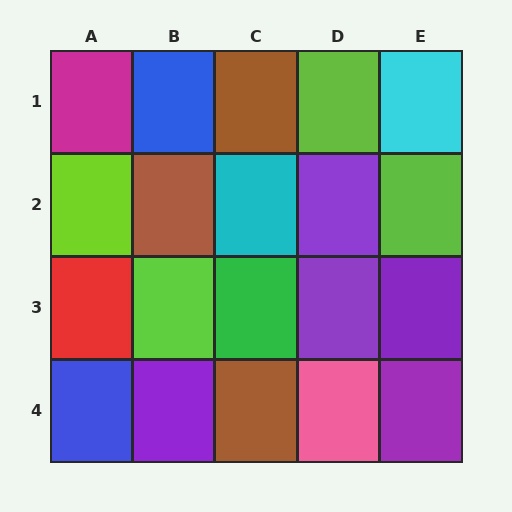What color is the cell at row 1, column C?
Brown.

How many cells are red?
1 cell is red.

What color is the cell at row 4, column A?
Blue.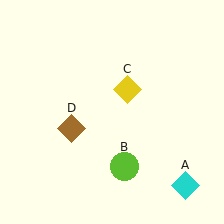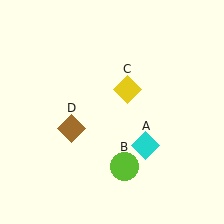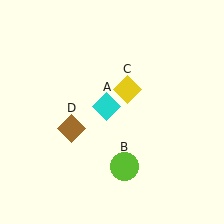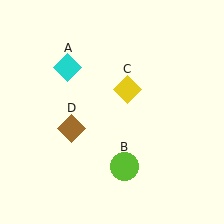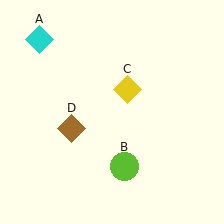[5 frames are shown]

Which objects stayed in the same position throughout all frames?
Lime circle (object B) and yellow diamond (object C) and brown diamond (object D) remained stationary.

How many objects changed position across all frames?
1 object changed position: cyan diamond (object A).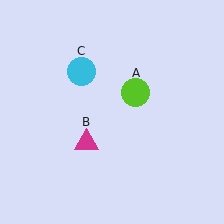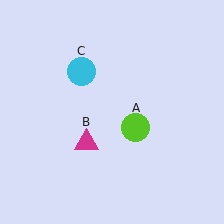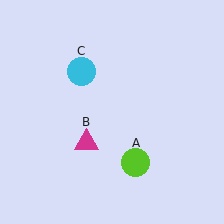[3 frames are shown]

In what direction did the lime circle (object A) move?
The lime circle (object A) moved down.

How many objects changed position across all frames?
1 object changed position: lime circle (object A).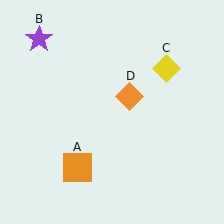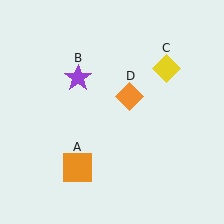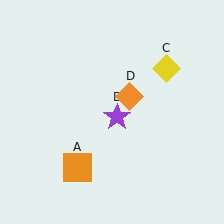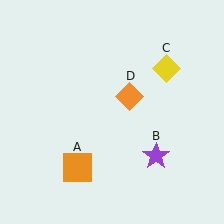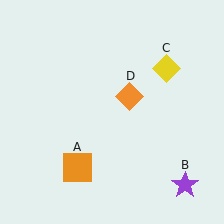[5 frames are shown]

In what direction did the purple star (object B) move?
The purple star (object B) moved down and to the right.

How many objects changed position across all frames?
1 object changed position: purple star (object B).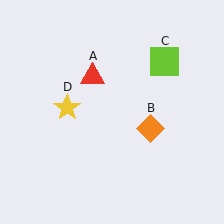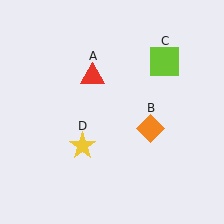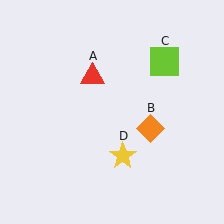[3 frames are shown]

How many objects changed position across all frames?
1 object changed position: yellow star (object D).